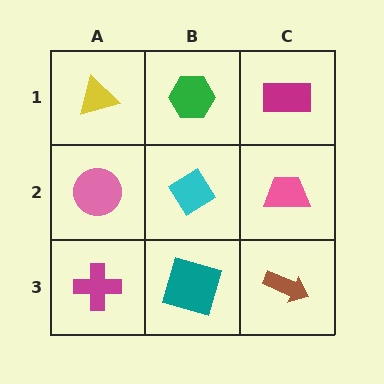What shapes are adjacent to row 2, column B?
A green hexagon (row 1, column B), a teal square (row 3, column B), a pink circle (row 2, column A), a pink trapezoid (row 2, column C).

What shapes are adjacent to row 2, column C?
A magenta rectangle (row 1, column C), a brown arrow (row 3, column C), a cyan diamond (row 2, column B).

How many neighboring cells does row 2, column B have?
4.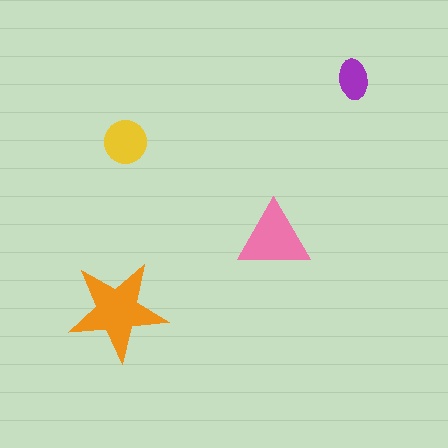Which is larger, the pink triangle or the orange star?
The orange star.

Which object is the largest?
The orange star.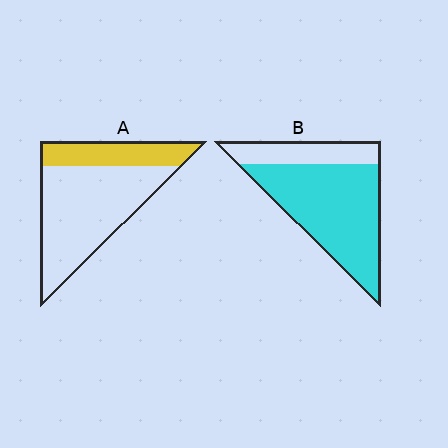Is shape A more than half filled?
No.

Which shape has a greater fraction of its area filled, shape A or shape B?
Shape B.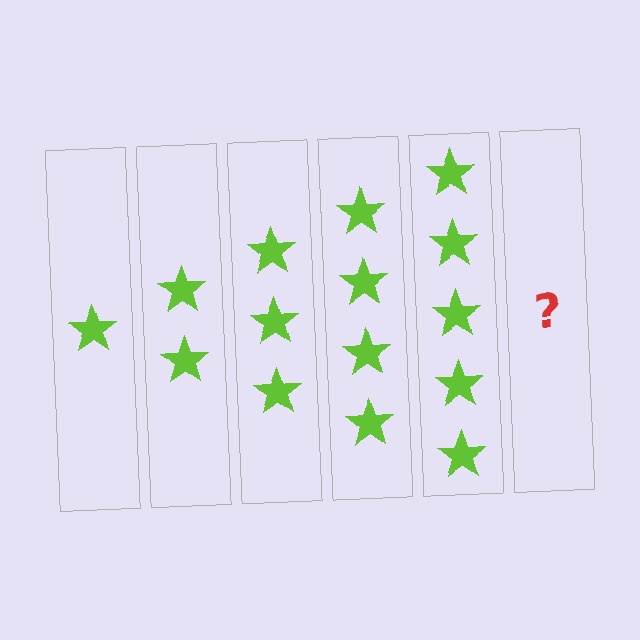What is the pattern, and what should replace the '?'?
The pattern is that each step adds one more star. The '?' should be 6 stars.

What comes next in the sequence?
The next element should be 6 stars.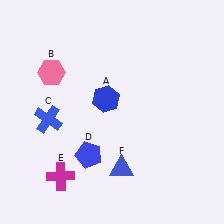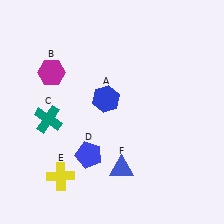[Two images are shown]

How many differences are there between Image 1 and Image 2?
There are 3 differences between the two images.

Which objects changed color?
B changed from pink to magenta. C changed from blue to teal. E changed from magenta to yellow.